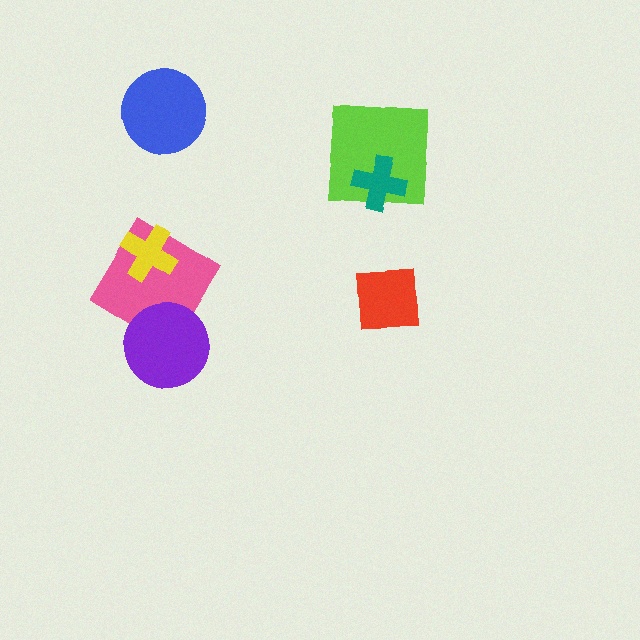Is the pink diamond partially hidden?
Yes, it is partially covered by another shape.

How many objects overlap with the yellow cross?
1 object overlaps with the yellow cross.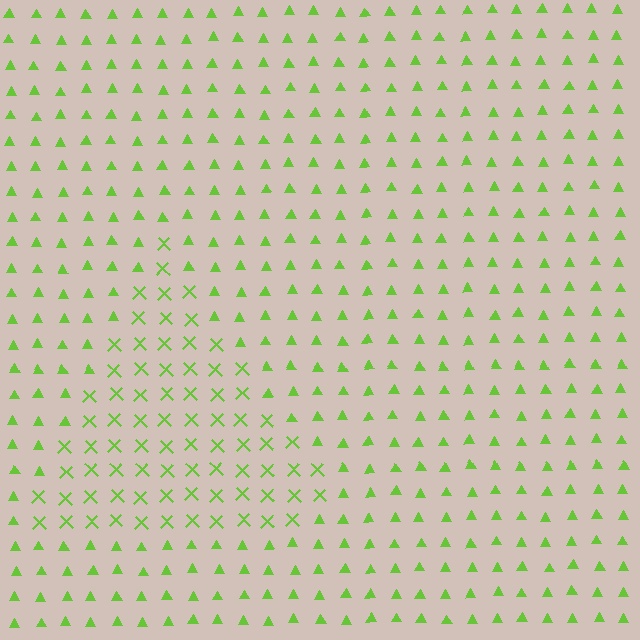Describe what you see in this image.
The image is filled with small lime elements arranged in a uniform grid. A triangle-shaped region contains X marks, while the surrounding area contains triangles. The boundary is defined purely by the change in element shape.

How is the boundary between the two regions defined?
The boundary is defined by a change in element shape: X marks inside vs. triangles outside. All elements share the same color and spacing.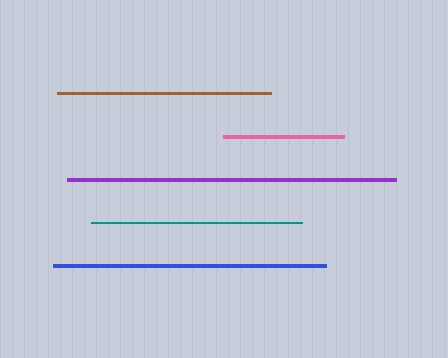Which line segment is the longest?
The purple line is the longest at approximately 329 pixels.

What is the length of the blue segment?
The blue segment is approximately 273 pixels long.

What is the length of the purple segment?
The purple segment is approximately 329 pixels long.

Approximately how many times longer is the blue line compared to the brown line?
The blue line is approximately 1.3 times the length of the brown line.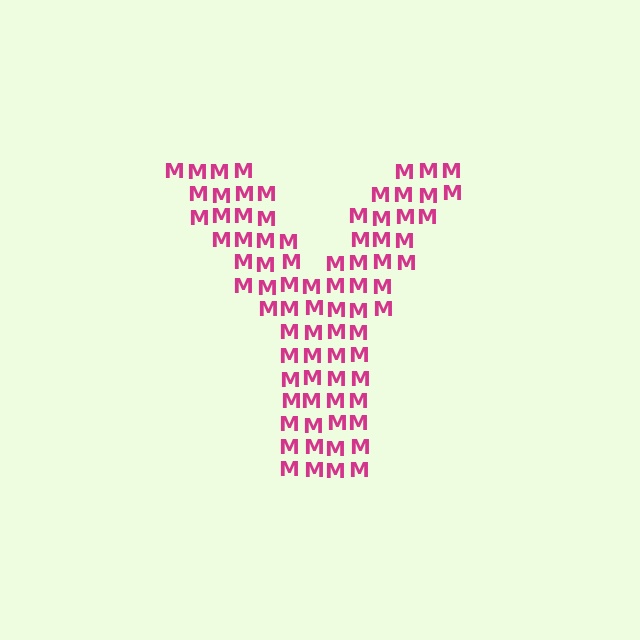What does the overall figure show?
The overall figure shows the letter Y.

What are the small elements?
The small elements are letter M's.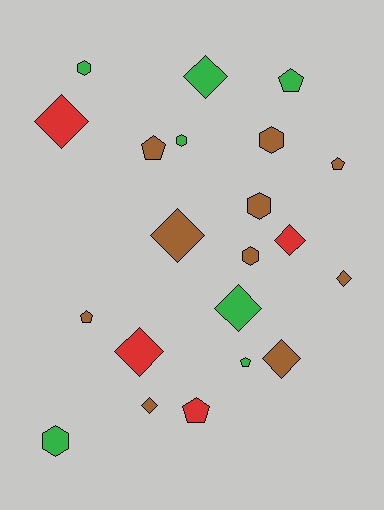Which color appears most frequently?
Brown, with 10 objects.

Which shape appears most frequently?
Diamond, with 9 objects.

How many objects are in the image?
There are 21 objects.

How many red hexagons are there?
There are no red hexagons.